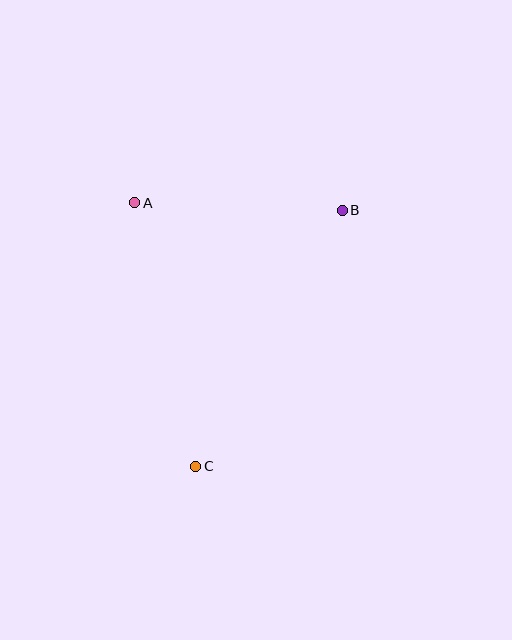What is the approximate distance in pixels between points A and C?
The distance between A and C is approximately 270 pixels.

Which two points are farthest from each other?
Points B and C are farthest from each other.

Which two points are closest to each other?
Points A and B are closest to each other.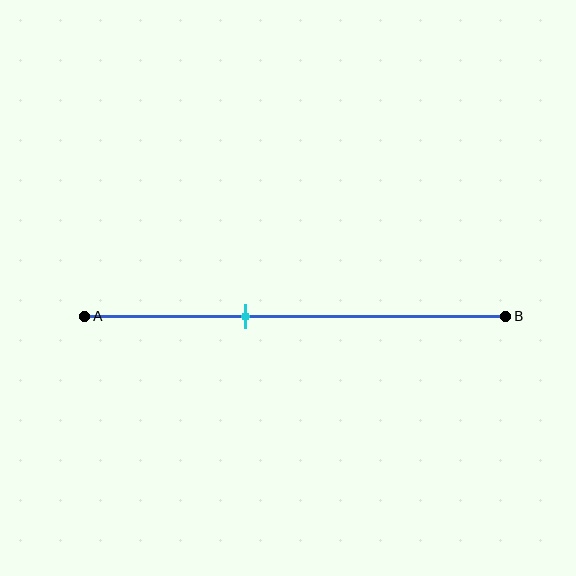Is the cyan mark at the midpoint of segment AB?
No, the mark is at about 40% from A, not at the 50% midpoint.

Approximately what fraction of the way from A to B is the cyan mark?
The cyan mark is approximately 40% of the way from A to B.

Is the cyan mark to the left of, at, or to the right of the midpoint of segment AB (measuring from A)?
The cyan mark is to the left of the midpoint of segment AB.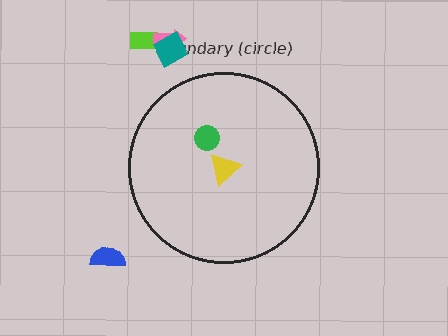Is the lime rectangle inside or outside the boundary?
Outside.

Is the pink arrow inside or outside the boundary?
Outside.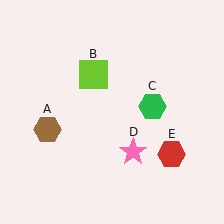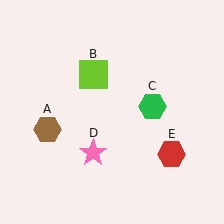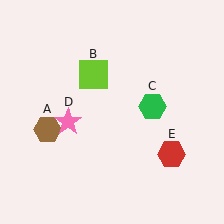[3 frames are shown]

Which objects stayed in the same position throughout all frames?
Brown hexagon (object A) and lime square (object B) and green hexagon (object C) and red hexagon (object E) remained stationary.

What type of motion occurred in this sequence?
The pink star (object D) rotated clockwise around the center of the scene.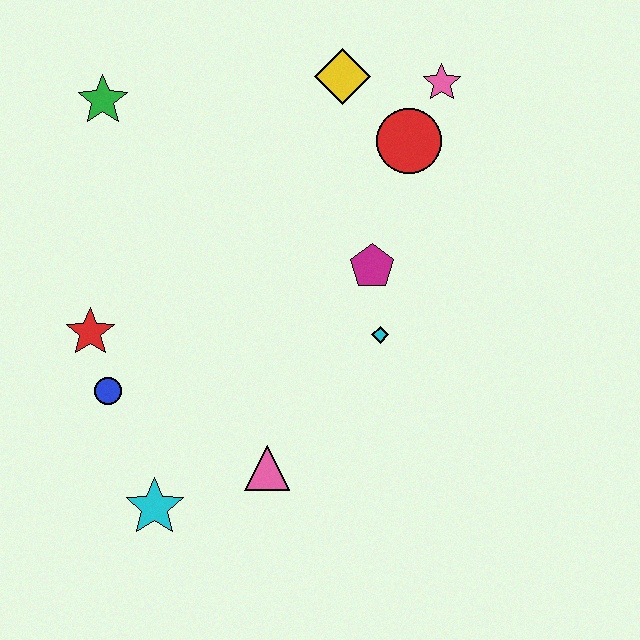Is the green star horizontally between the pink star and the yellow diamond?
No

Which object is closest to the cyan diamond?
The magenta pentagon is closest to the cyan diamond.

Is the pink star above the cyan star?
Yes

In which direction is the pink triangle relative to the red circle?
The pink triangle is below the red circle.